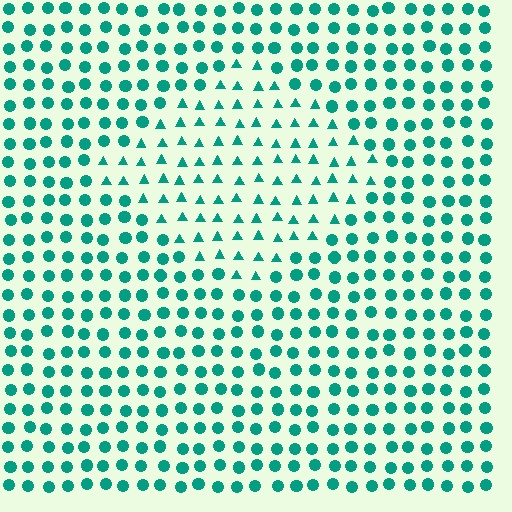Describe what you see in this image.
The image is filled with small teal elements arranged in a uniform grid. A diamond-shaped region contains triangles, while the surrounding area contains circles. The boundary is defined purely by the change in element shape.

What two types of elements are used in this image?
The image uses triangles inside the diamond region and circles outside it.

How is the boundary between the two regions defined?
The boundary is defined by a change in element shape: triangles inside vs. circles outside. All elements share the same color and spacing.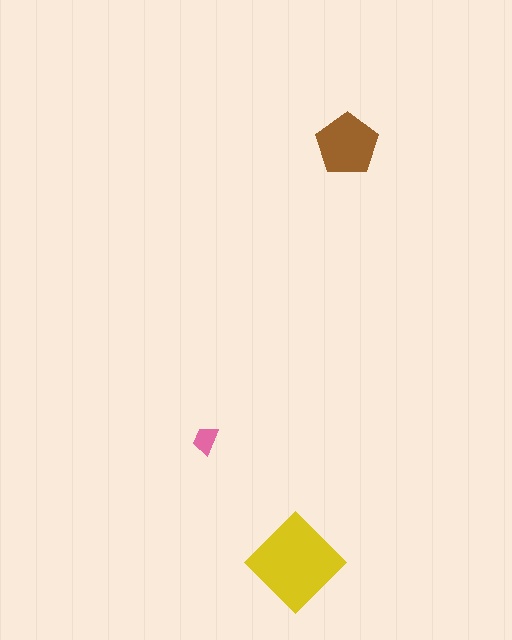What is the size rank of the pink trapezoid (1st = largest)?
3rd.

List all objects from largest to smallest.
The yellow diamond, the brown pentagon, the pink trapezoid.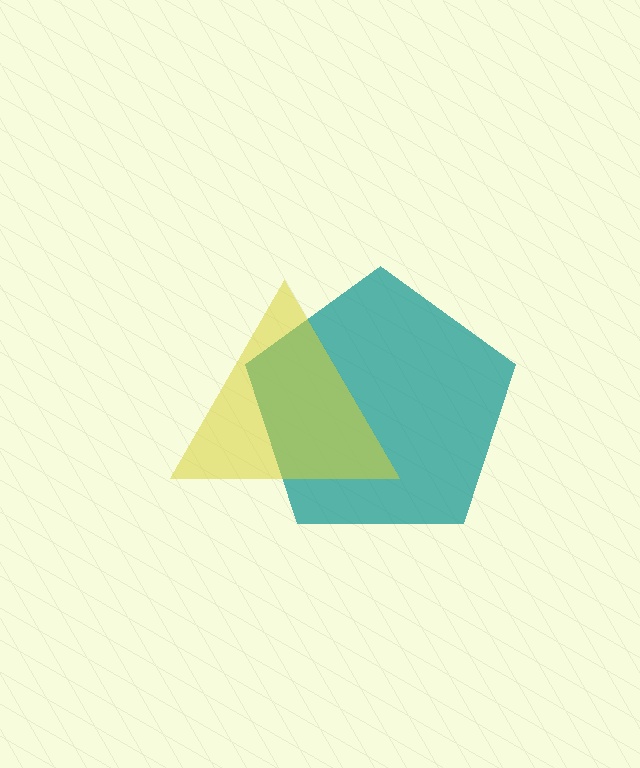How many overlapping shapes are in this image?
There are 2 overlapping shapes in the image.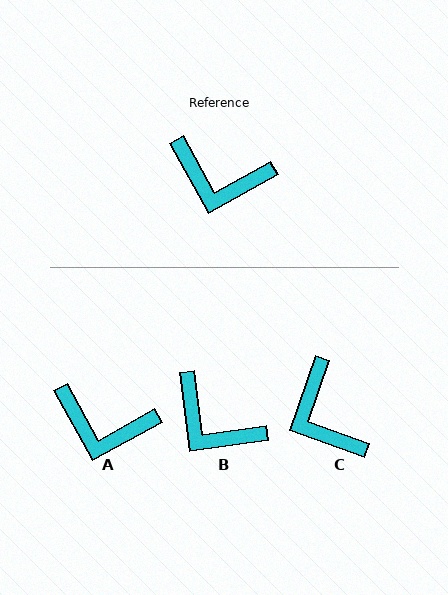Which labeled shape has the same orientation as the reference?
A.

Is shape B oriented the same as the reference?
No, it is off by about 21 degrees.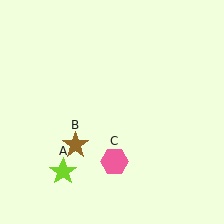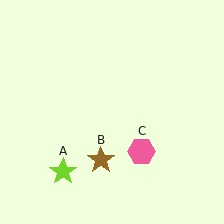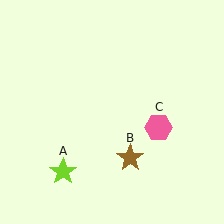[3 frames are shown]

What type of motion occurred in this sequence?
The brown star (object B), pink hexagon (object C) rotated counterclockwise around the center of the scene.